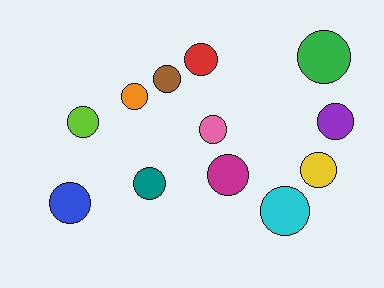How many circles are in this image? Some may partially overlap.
There are 12 circles.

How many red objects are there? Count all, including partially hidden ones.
There is 1 red object.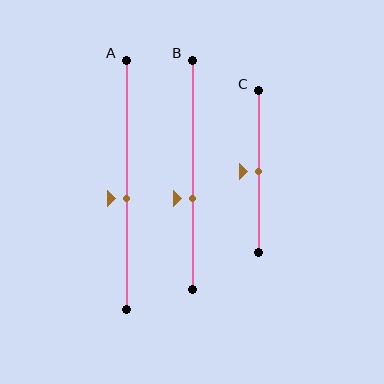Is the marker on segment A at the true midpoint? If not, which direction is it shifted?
No, the marker on segment A is shifted downward by about 5% of the segment length.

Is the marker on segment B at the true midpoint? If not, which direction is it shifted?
No, the marker on segment B is shifted downward by about 10% of the segment length.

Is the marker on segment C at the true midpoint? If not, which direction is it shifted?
Yes, the marker on segment C is at the true midpoint.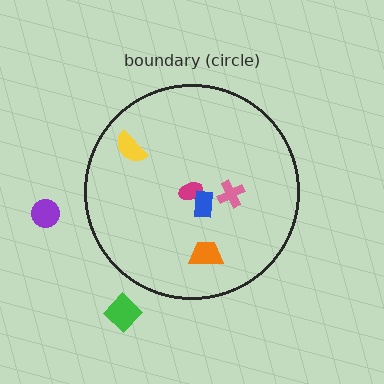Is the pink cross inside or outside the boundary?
Inside.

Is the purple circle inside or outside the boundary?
Outside.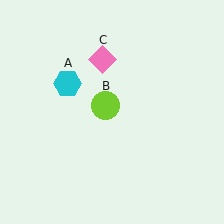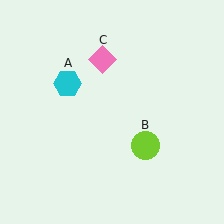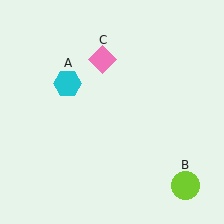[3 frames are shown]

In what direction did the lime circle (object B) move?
The lime circle (object B) moved down and to the right.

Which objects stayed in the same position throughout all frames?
Cyan hexagon (object A) and pink diamond (object C) remained stationary.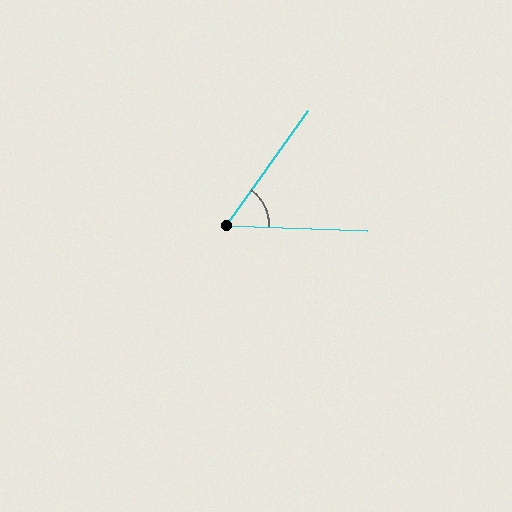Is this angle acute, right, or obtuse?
It is acute.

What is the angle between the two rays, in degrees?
Approximately 57 degrees.